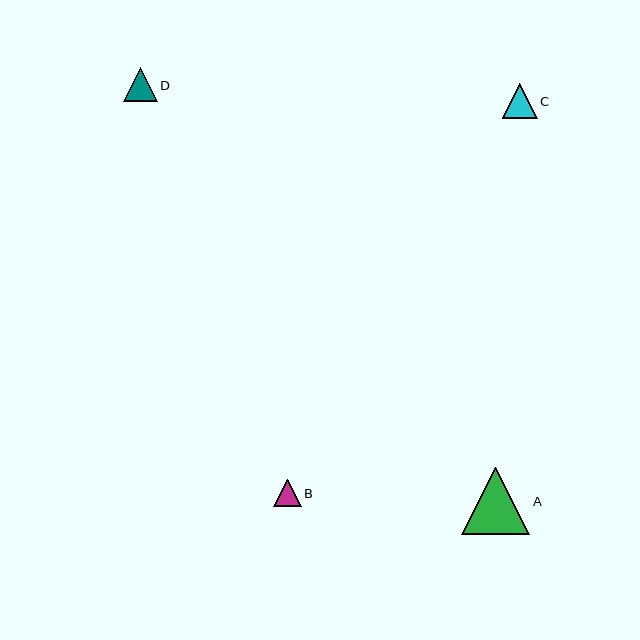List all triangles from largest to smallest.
From largest to smallest: A, C, D, B.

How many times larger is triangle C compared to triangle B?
Triangle C is approximately 1.3 times the size of triangle B.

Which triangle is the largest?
Triangle A is the largest with a size of approximately 68 pixels.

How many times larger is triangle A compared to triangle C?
Triangle A is approximately 1.9 times the size of triangle C.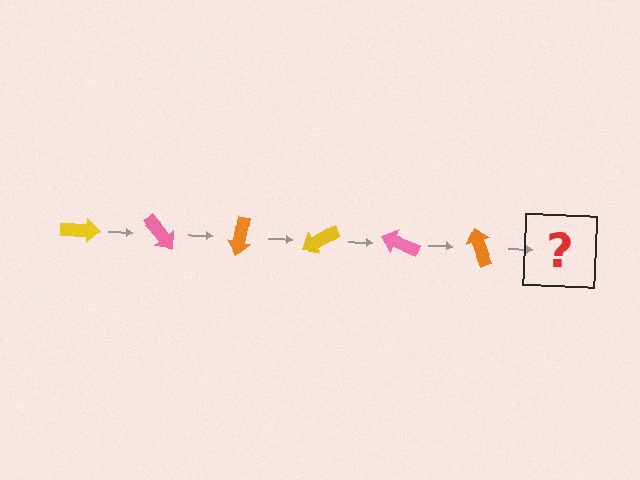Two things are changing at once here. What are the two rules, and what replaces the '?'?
The two rules are that it rotates 50 degrees each step and the color cycles through yellow, pink, and orange. The '?' should be a yellow arrow, rotated 300 degrees from the start.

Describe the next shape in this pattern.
It should be a yellow arrow, rotated 300 degrees from the start.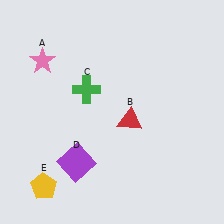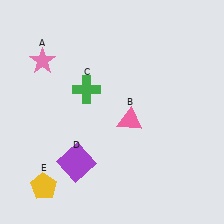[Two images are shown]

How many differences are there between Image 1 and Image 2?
There is 1 difference between the two images.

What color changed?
The triangle (B) changed from red in Image 1 to pink in Image 2.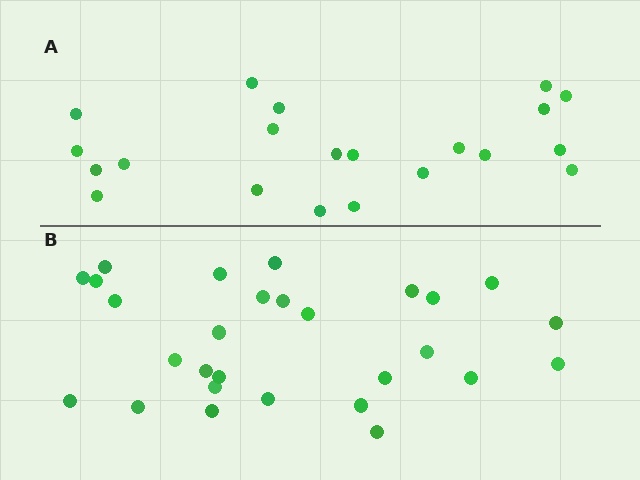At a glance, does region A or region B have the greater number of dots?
Region B (the bottom region) has more dots.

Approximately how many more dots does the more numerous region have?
Region B has roughly 8 or so more dots than region A.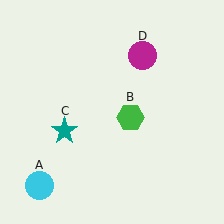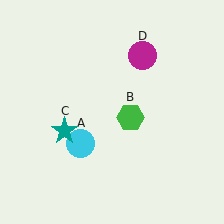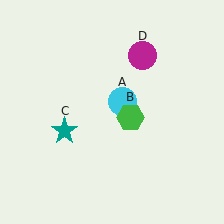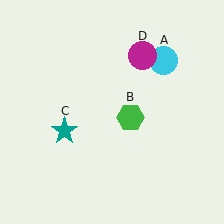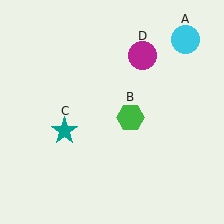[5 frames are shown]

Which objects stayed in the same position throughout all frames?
Green hexagon (object B) and teal star (object C) and magenta circle (object D) remained stationary.